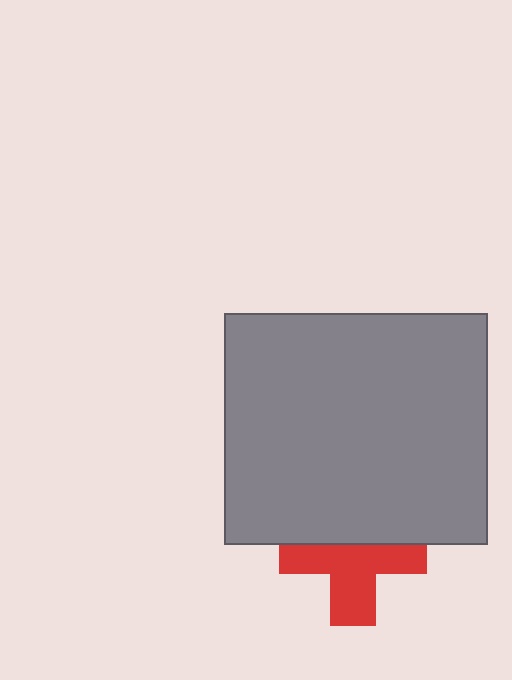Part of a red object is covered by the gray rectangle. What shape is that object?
It is a cross.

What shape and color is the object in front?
The object in front is a gray rectangle.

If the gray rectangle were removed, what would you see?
You would see the complete red cross.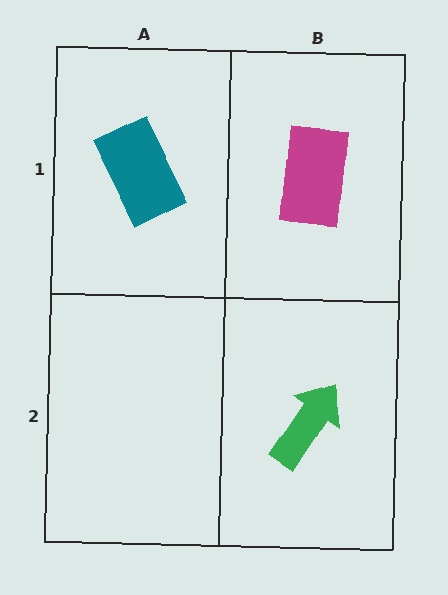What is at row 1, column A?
A teal rectangle.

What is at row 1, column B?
A magenta rectangle.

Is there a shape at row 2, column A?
No, that cell is empty.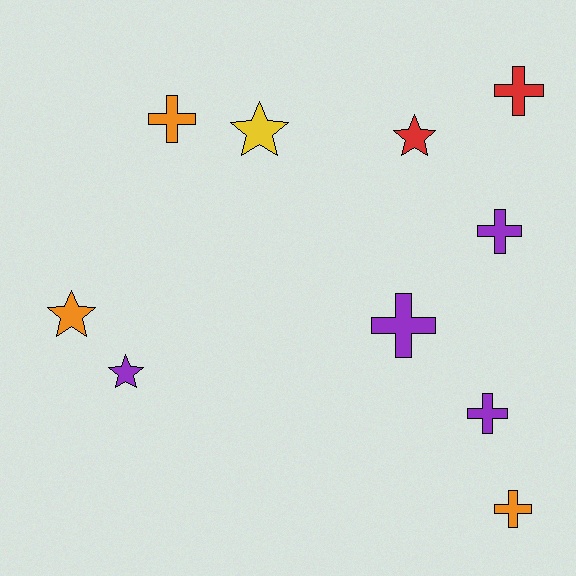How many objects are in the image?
There are 10 objects.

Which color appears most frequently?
Purple, with 4 objects.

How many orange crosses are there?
There are 2 orange crosses.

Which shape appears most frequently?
Cross, with 6 objects.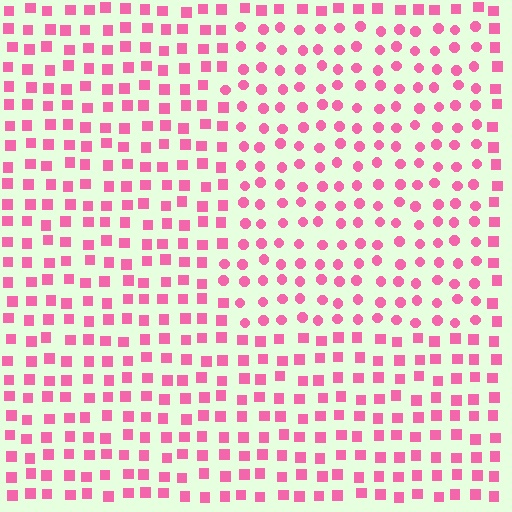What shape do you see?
I see a rectangle.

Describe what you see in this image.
The image is filled with small pink elements arranged in a uniform grid. A rectangle-shaped region contains circles, while the surrounding area contains squares. The boundary is defined purely by the change in element shape.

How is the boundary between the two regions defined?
The boundary is defined by a change in element shape: circles inside vs. squares outside. All elements share the same color and spacing.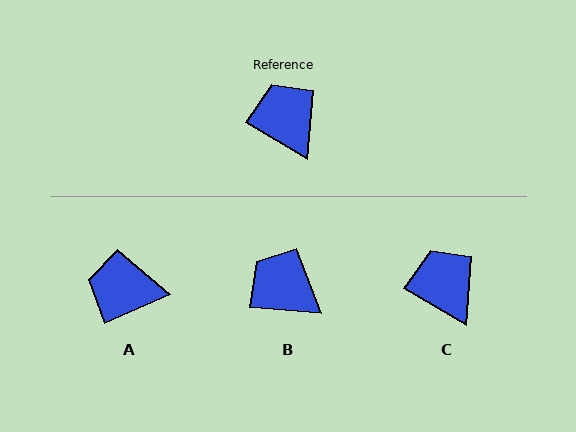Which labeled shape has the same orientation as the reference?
C.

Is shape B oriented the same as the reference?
No, it is off by about 26 degrees.